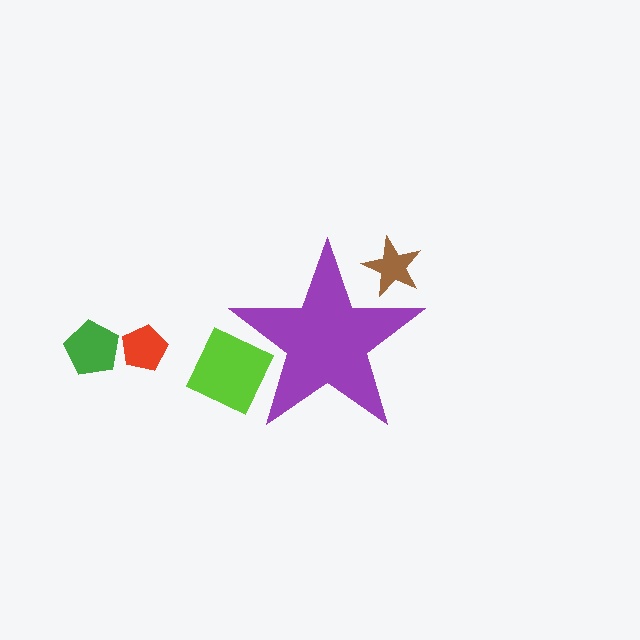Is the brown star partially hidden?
Yes, the brown star is partially hidden behind the purple star.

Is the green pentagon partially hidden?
No, the green pentagon is fully visible.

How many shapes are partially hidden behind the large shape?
2 shapes are partially hidden.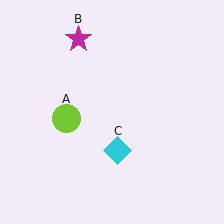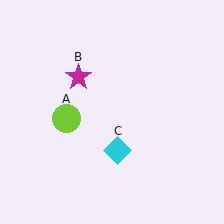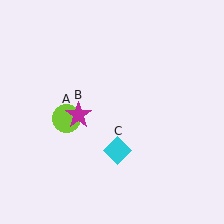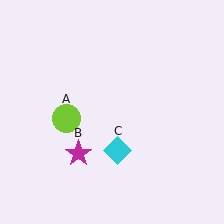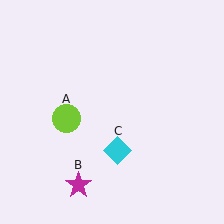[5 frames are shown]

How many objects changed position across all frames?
1 object changed position: magenta star (object B).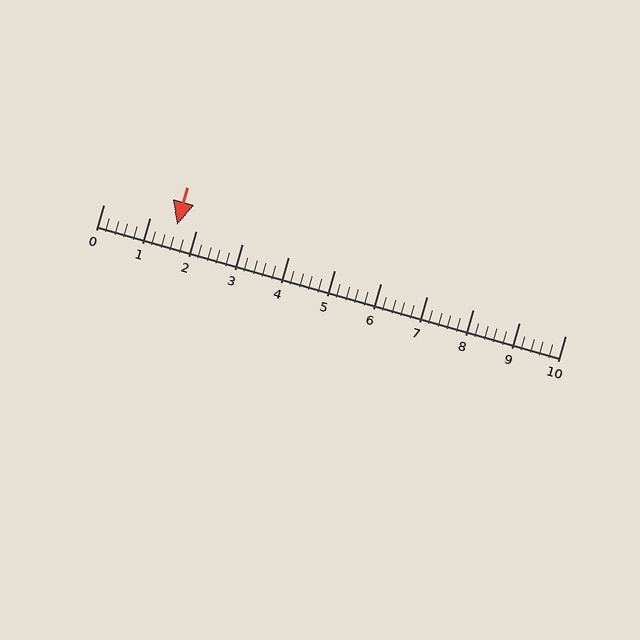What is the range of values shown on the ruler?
The ruler shows values from 0 to 10.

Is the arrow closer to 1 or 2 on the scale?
The arrow is closer to 2.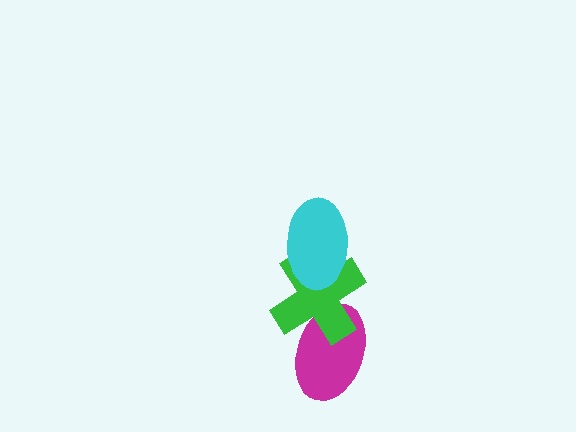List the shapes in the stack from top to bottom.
From top to bottom: the cyan ellipse, the green cross, the magenta ellipse.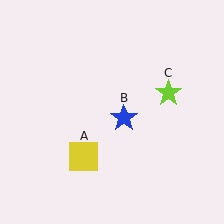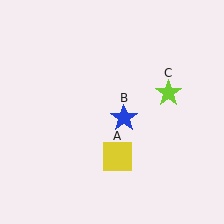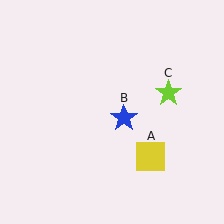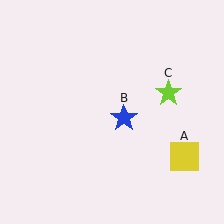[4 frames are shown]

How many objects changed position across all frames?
1 object changed position: yellow square (object A).